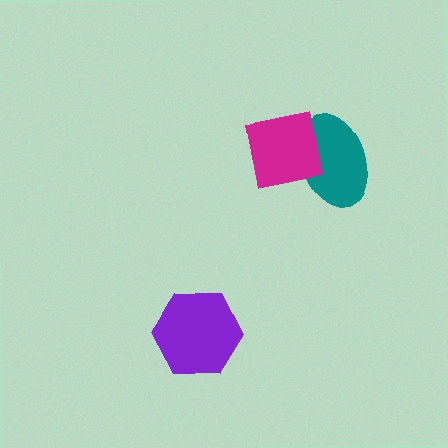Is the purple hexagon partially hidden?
No, no other shape covers it.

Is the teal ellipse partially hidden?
Yes, it is partially covered by another shape.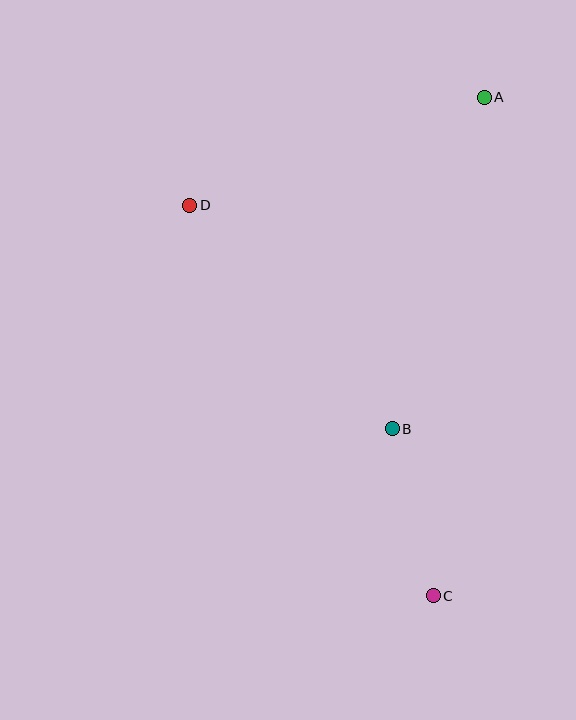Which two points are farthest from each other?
Points A and C are farthest from each other.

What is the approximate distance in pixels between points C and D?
The distance between C and D is approximately 460 pixels.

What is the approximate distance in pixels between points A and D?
The distance between A and D is approximately 314 pixels.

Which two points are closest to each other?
Points B and C are closest to each other.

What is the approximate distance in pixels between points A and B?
The distance between A and B is approximately 344 pixels.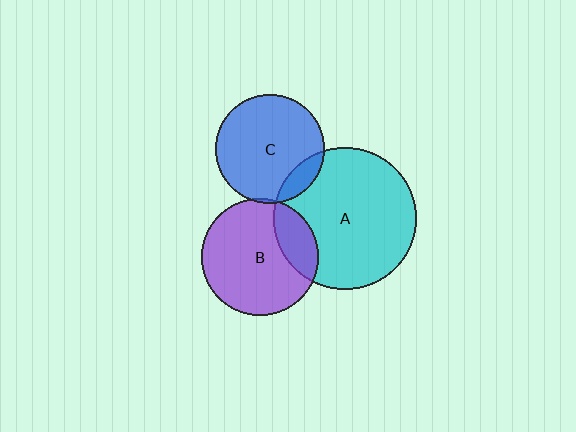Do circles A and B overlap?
Yes.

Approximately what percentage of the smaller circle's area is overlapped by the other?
Approximately 20%.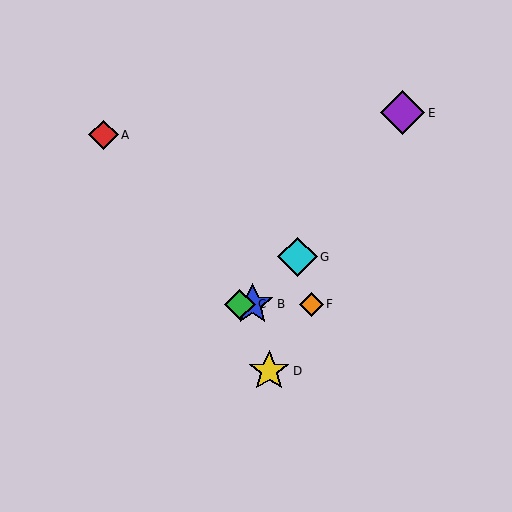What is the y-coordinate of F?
Object F is at y≈304.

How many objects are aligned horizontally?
3 objects (B, C, F) are aligned horizontally.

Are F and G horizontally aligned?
No, F is at y≈304 and G is at y≈257.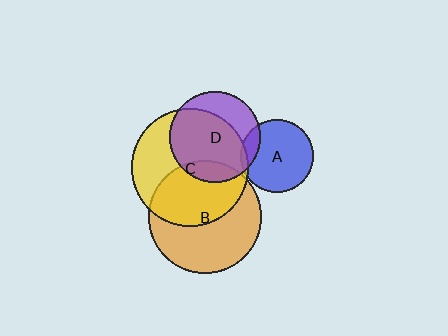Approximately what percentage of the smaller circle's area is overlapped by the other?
Approximately 15%.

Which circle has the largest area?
Circle C (yellow).